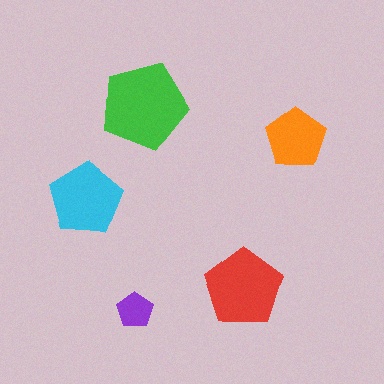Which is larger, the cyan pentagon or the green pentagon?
The green one.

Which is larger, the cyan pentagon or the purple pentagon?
The cyan one.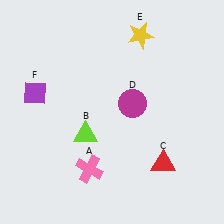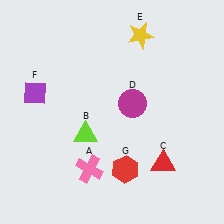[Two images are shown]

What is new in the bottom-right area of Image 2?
A red hexagon (G) was added in the bottom-right area of Image 2.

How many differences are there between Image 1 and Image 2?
There is 1 difference between the two images.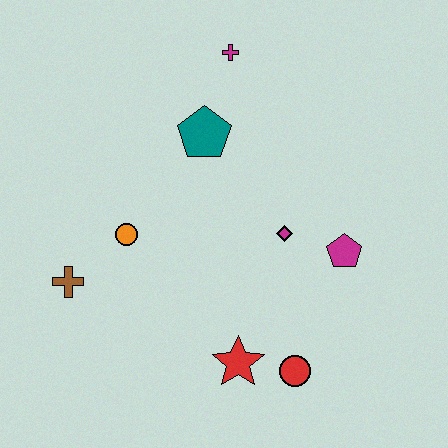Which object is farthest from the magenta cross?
The red circle is farthest from the magenta cross.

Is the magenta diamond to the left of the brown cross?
No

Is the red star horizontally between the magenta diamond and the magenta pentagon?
No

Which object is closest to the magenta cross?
The teal pentagon is closest to the magenta cross.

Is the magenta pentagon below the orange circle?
Yes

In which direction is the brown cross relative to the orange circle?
The brown cross is to the left of the orange circle.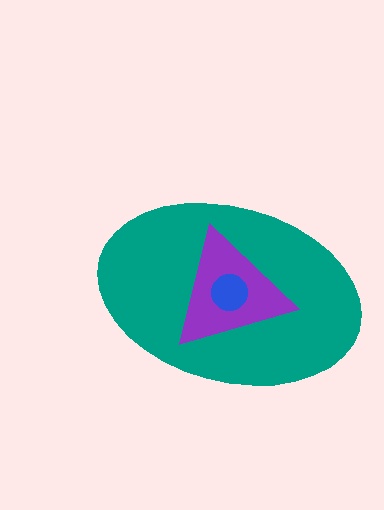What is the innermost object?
The blue circle.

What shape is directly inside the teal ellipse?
The purple triangle.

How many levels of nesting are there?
3.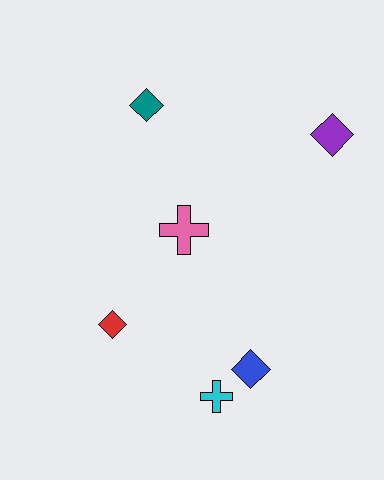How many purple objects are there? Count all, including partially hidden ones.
There is 1 purple object.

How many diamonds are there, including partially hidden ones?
There are 4 diamonds.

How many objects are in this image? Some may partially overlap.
There are 6 objects.